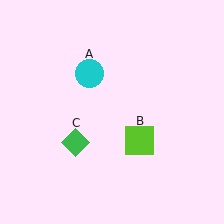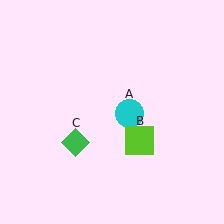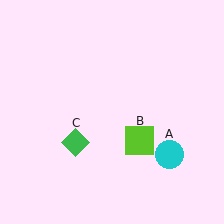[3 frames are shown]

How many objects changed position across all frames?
1 object changed position: cyan circle (object A).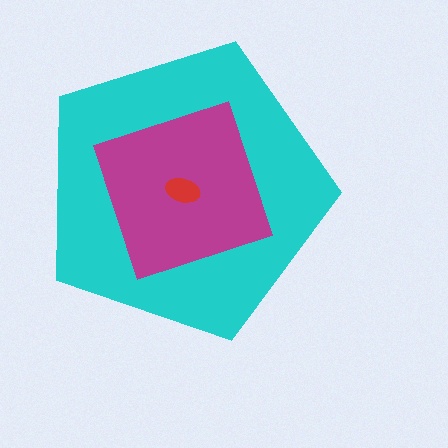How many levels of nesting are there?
3.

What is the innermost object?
The red ellipse.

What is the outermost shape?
The cyan pentagon.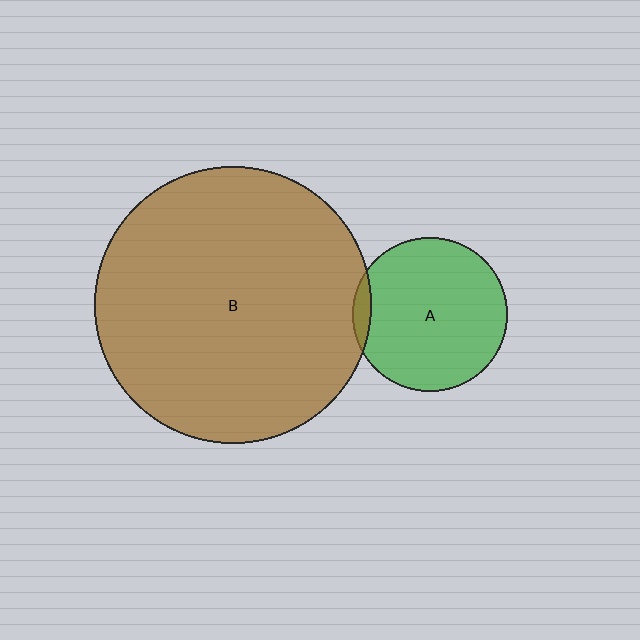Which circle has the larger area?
Circle B (brown).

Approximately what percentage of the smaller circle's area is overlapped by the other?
Approximately 5%.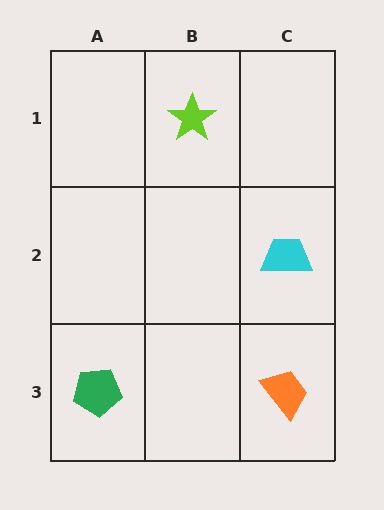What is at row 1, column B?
A lime star.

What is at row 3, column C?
An orange trapezoid.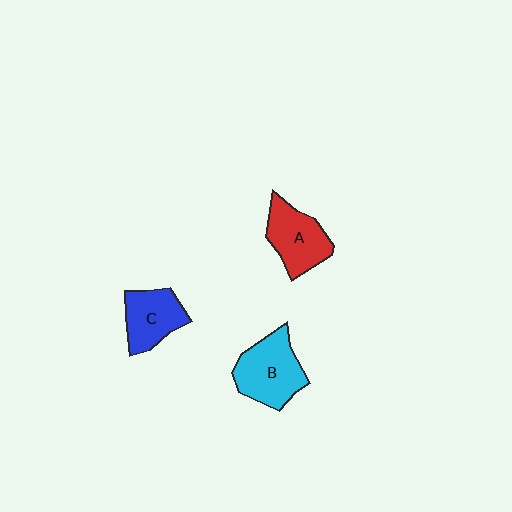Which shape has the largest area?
Shape B (cyan).